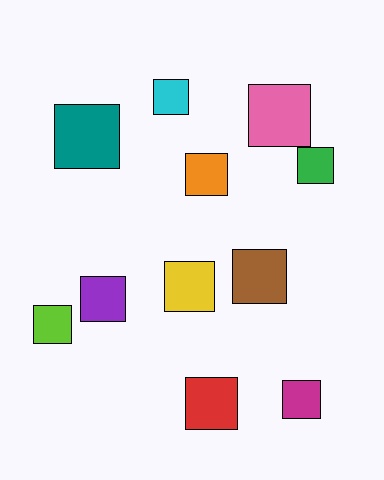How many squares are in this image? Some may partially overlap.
There are 11 squares.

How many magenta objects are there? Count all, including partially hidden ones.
There is 1 magenta object.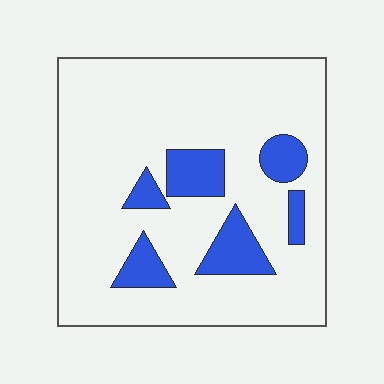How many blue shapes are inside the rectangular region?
6.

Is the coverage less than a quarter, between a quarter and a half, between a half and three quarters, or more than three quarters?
Less than a quarter.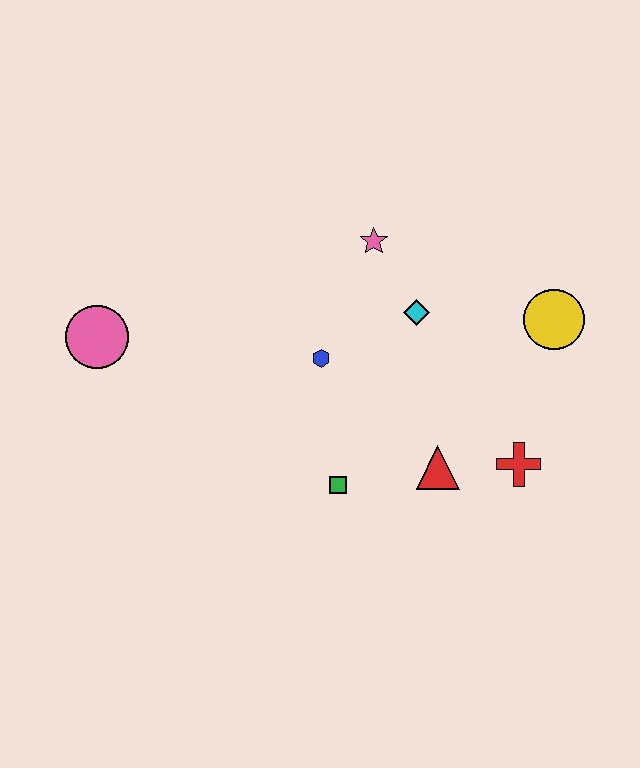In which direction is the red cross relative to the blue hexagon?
The red cross is to the right of the blue hexagon.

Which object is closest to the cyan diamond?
The pink star is closest to the cyan diamond.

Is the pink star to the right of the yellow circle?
No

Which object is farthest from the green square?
The pink circle is farthest from the green square.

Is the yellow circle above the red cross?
Yes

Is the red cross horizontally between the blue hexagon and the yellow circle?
Yes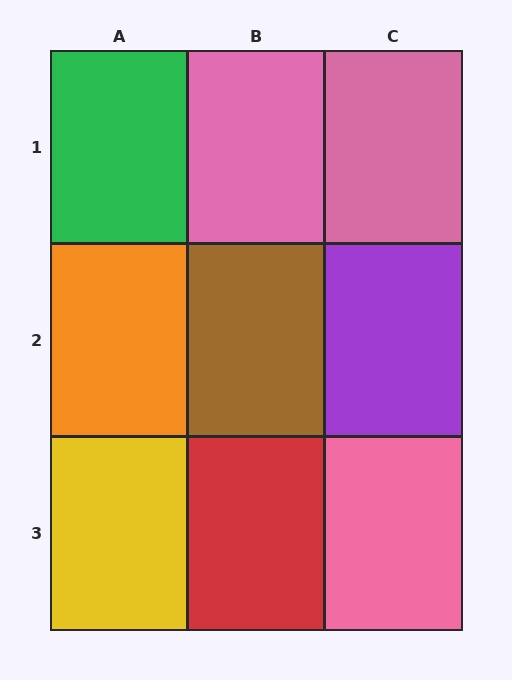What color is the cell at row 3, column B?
Red.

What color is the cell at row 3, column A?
Yellow.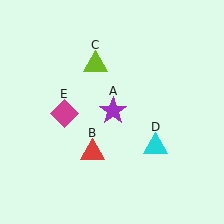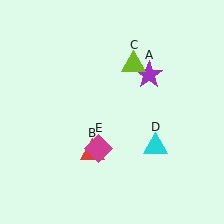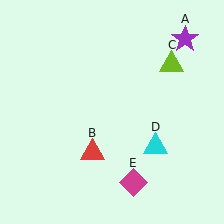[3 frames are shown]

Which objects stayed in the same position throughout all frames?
Red triangle (object B) and cyan triangle (object D) remained stationary.